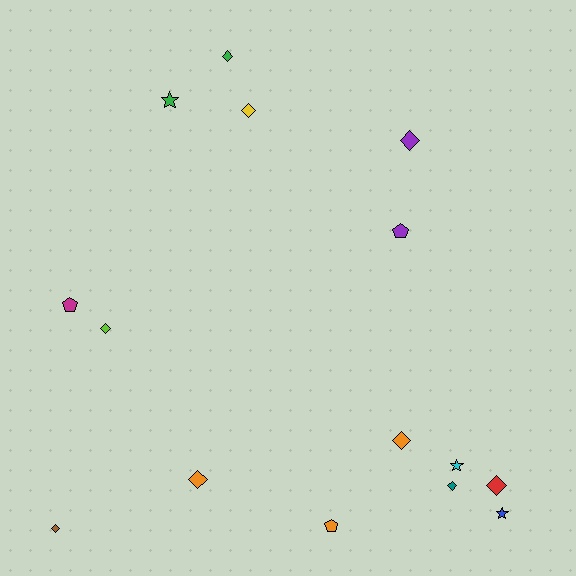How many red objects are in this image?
There is 1 red object.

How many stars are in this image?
There are 3 stars.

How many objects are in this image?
There are 15 objects.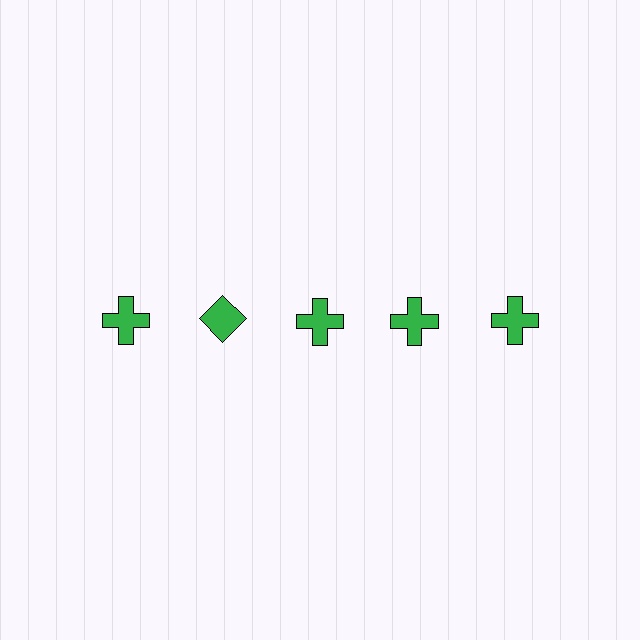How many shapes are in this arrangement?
There are 5 shapes arranged in a grid pattern.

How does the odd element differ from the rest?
It has a different shape: diamond instead of cross.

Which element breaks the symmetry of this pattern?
The green diamond in the top row, second from left column breaks the symmetry. All other shapes are green crosses.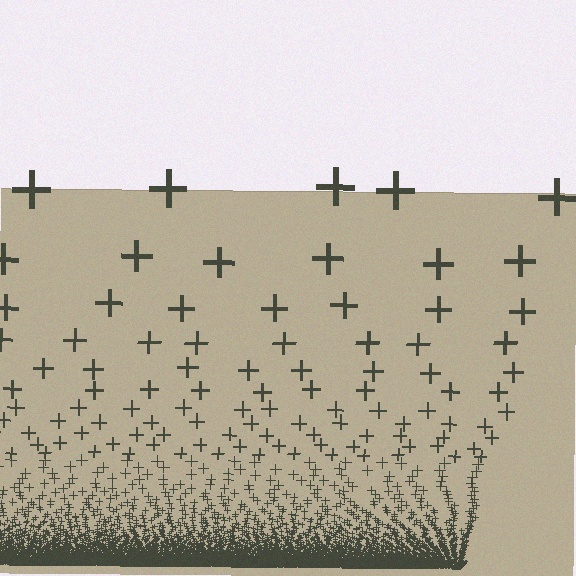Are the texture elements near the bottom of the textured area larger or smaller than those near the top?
Smaller. The gradient is inverted — elements near the bottom are smaller and denser.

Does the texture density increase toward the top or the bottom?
Density increases toward the bottom.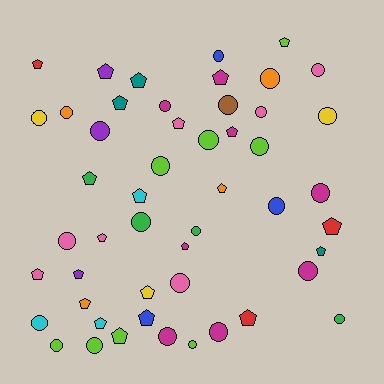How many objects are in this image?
There are 50 objects.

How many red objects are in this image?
There are 3 red objects.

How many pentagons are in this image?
There are 23 pentagons.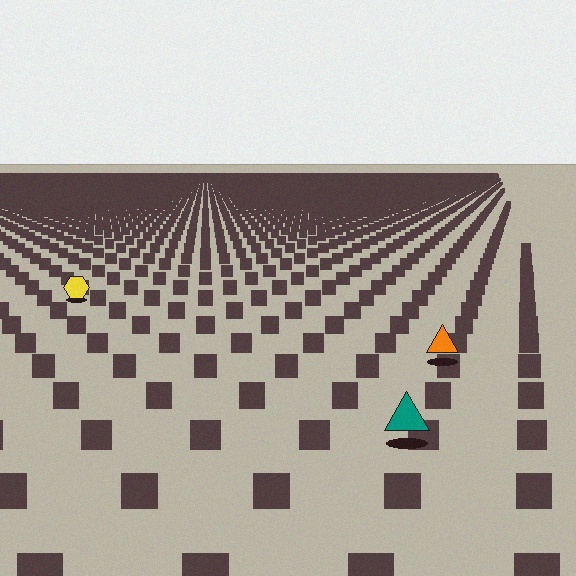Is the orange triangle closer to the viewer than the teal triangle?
No. The teal triangle is closer — you can tell from the texture gradient: the ground texture is coarser near it.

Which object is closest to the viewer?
The teal triangle is closest. The texture marks near it are larger and more spread out.